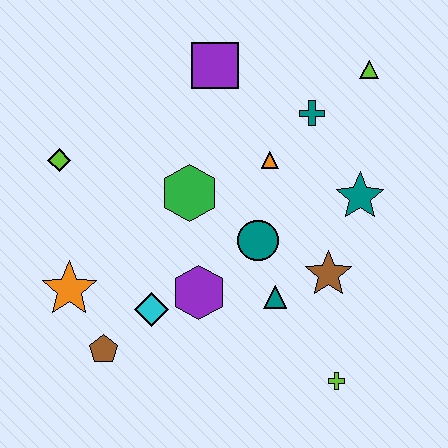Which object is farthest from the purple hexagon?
The lime triangle is farthest from the purple hexagon.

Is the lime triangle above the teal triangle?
Yes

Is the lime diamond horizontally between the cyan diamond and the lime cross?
No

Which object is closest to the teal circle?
The teal triangle is closest to the teal circle.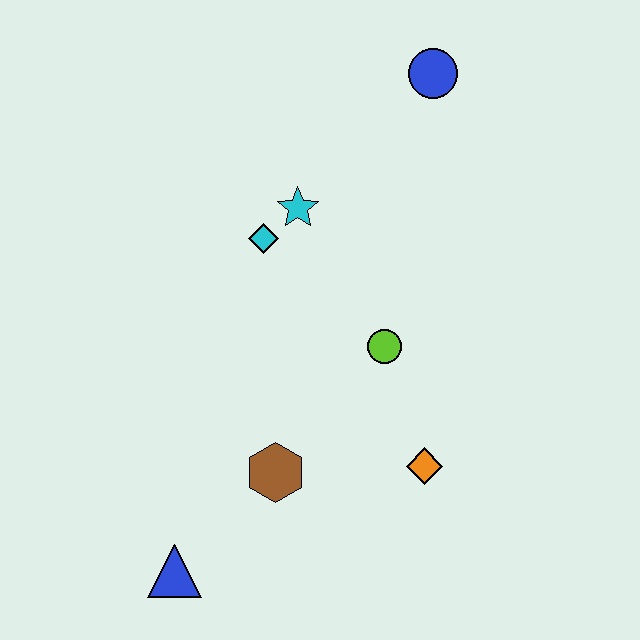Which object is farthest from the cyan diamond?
The blue triangle is farthest from the cyan diamond.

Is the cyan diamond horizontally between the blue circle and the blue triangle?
Yes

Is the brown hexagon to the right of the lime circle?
No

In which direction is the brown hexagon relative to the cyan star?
The brown hexagon is below the cyan star.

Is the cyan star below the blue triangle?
No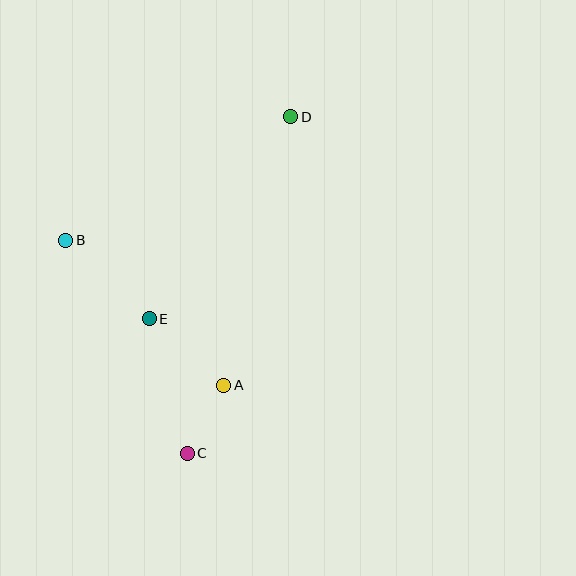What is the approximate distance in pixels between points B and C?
The distance between B and C is approximately 245 pixels.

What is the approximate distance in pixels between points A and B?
The distance between A and B is approximately 214 pixels.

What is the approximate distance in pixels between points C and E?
The distance between C and E is approximately 140 pixels.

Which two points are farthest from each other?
Points C and D are farthest from each other.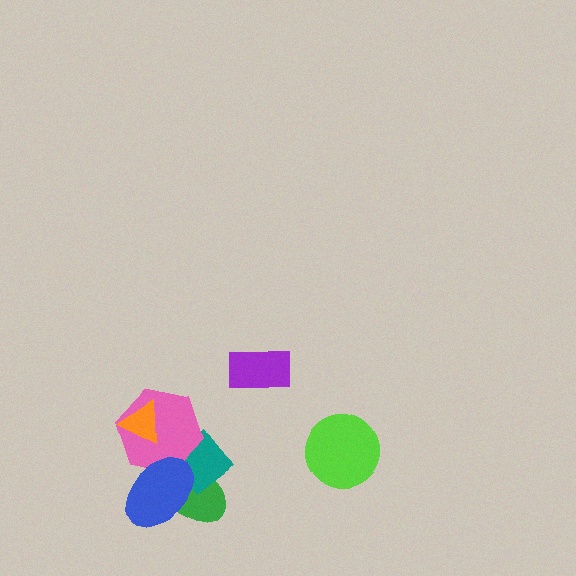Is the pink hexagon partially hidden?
Yes, it is partially covered by another shape.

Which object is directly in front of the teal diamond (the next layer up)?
The pink hexagon is directly in front of the teal diamond.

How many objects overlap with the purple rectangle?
0 objects overlap with the purple rectangle.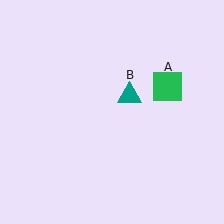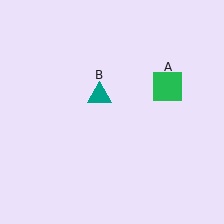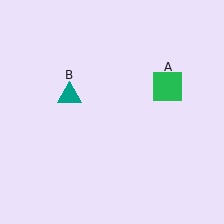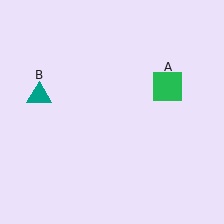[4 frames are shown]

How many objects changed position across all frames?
1 object changed position: teal triangle (object B).